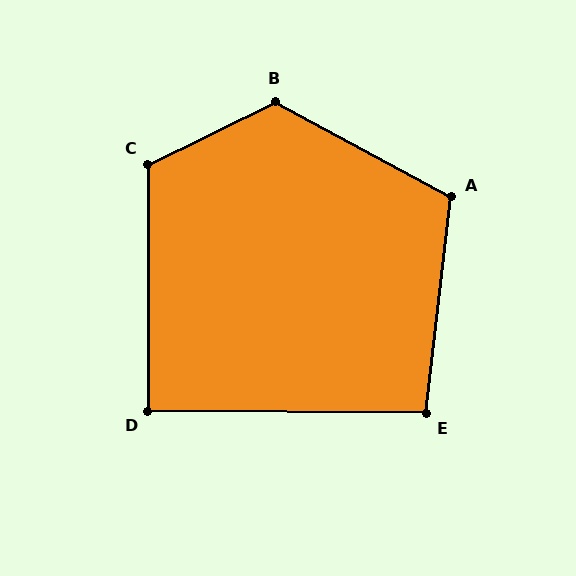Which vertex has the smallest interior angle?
D, at approximately 90 degrees.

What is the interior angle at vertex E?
Approximately 96 degrees (obtuse).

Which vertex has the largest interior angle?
B, at approximately 125 degrees.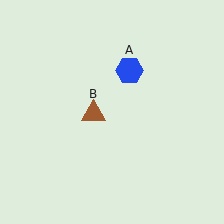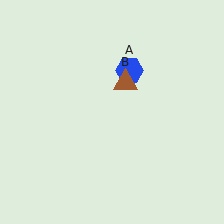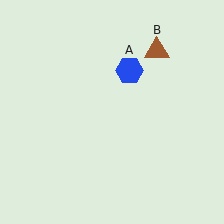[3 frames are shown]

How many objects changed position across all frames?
1 object changed position: brown triangle (object B).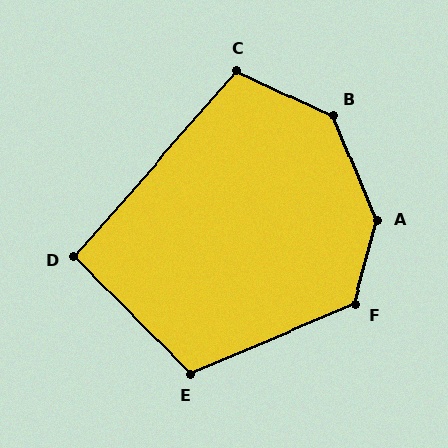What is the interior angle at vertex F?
Approximately 128 degrees (obtuse).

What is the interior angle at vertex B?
Approximately 138 degrees (obtuse).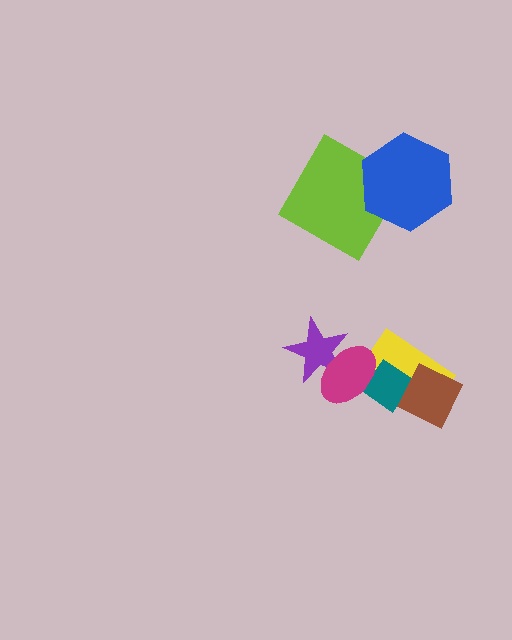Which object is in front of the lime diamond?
The blue hexagon is in front of the lime diamond.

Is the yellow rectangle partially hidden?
Yes, it is partially covered by another shape.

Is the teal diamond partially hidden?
Yes, it is partially covered by another shape.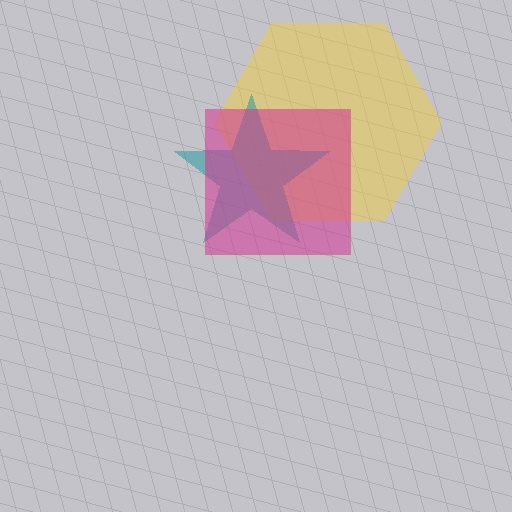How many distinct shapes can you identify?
There are 3 distinct shapes: a yellow hexagon, a teal star, a magenta square.